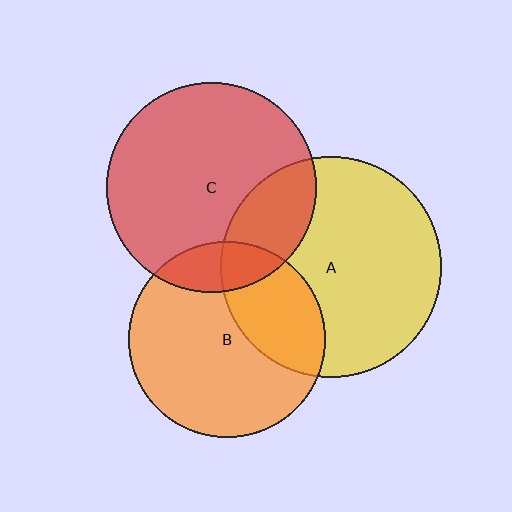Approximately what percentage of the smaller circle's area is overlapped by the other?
Approximately 15%.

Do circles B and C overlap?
Yes.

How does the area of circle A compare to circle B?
Approximately 1.3 times.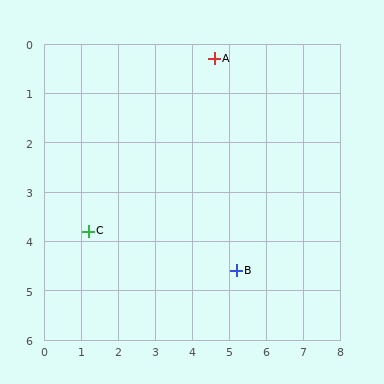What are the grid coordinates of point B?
Point B is at approximately (5.2, 4.6).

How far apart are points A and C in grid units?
Points A and C are about 4.9 grid units apart.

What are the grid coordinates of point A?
Point A is at approximately (4.6, 0.3).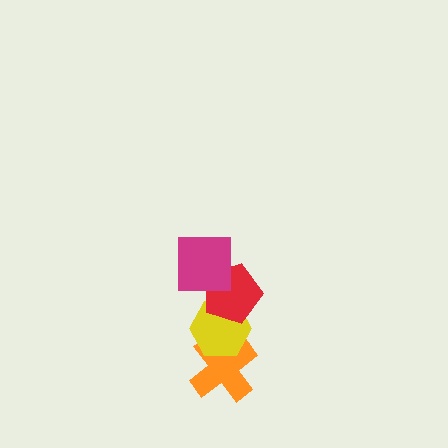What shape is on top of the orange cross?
The yellow hexagon is on top of the orange cross.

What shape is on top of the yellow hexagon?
The red pentagon is on top of the yellow hexagon.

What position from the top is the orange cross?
The orange cross is 4th from the top.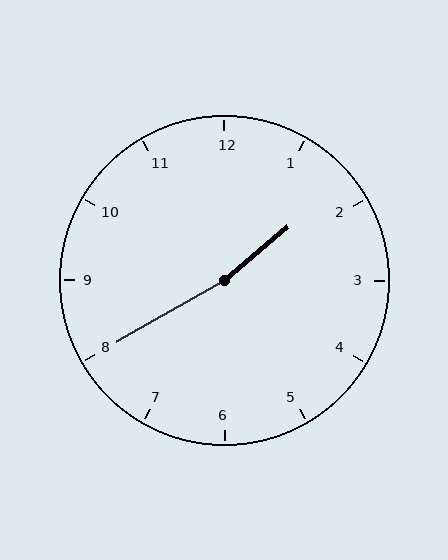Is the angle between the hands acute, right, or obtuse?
It is obtuse.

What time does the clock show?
1:40.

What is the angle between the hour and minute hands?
Approximately 170 degrees.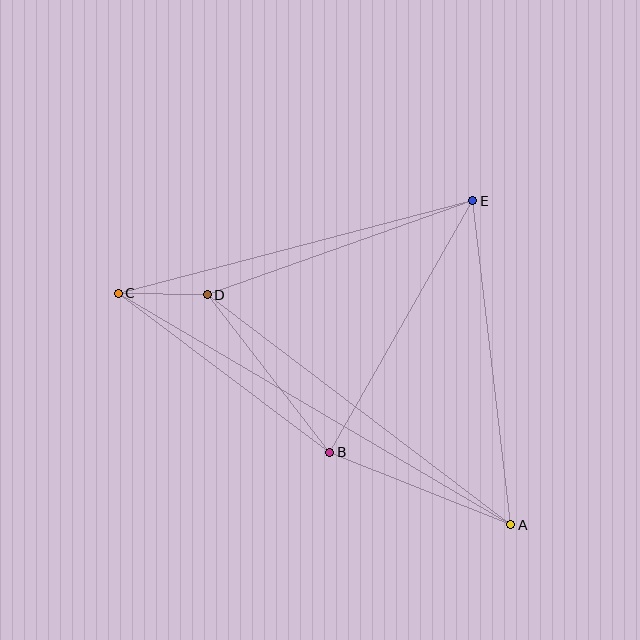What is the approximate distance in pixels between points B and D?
The distance between B and D is approximately 199 pixels.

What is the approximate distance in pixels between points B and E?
The distance between B and E is approximately 290 pixels.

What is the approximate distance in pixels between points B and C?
The distance between B and C is approximately 265 pixels.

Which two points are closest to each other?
Points C and D are closest to each other.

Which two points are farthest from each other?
Points A and C are farthest from each other.